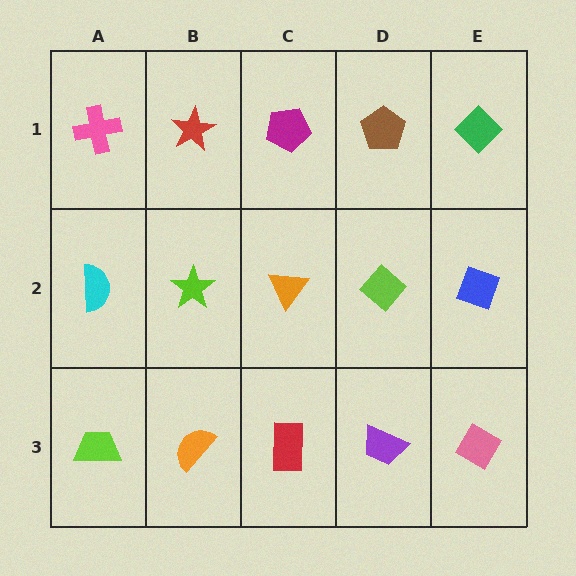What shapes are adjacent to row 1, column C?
An orange triangle (row 2, column C), a red star (row 1, column B), a brown pentagon (row 1, column D).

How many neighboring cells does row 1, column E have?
2.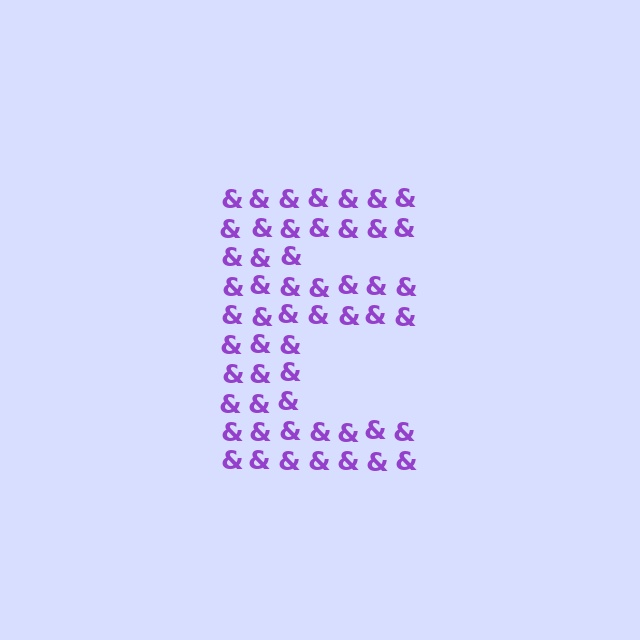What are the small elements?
The small elements are ampersands.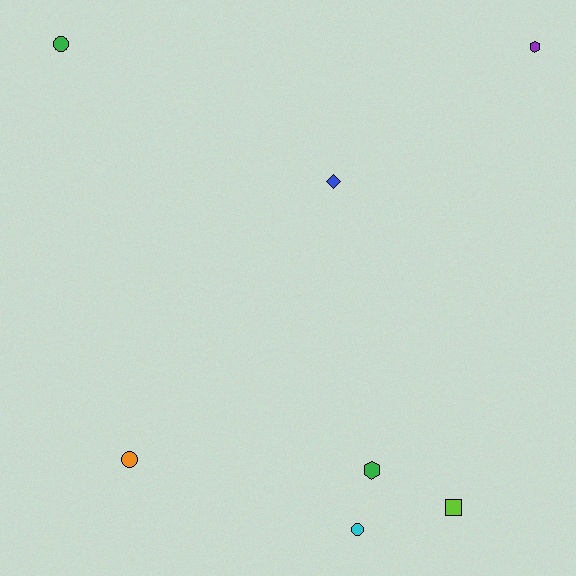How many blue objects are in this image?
There is 1 blue object.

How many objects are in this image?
There are 7 objects.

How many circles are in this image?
There are 3 circles.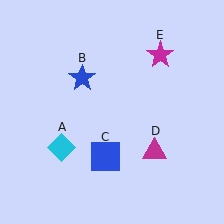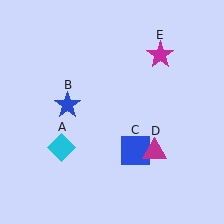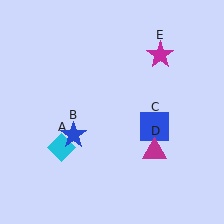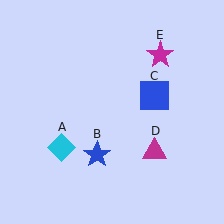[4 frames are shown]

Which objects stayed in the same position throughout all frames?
Cyan diamond (object A) and magenta triangle (object D) and magenta star (object E) remained stationary.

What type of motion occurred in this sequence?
The blue star (object B), blue square (object C) rotated counterclockwise around the center of the scene.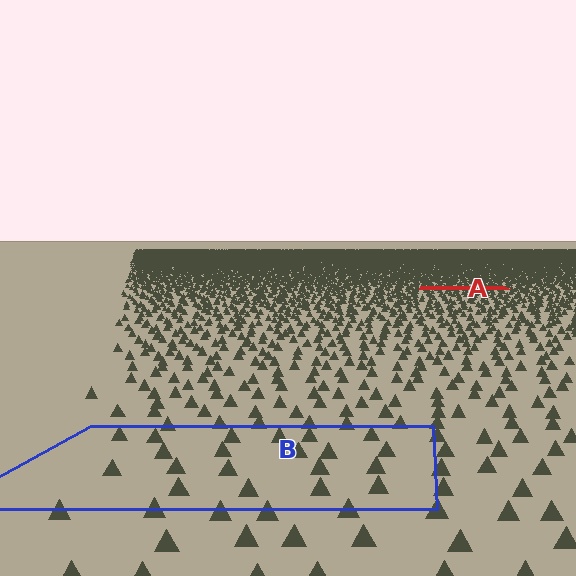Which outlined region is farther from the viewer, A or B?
Region A is farther from the viewer — the texture elements inside it appear smaller and more densely packed.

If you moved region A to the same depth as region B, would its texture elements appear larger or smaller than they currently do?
They would appear larger. At a closer depth, the same texture elements are projected at a bigger on-screen size.